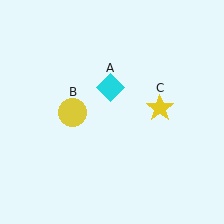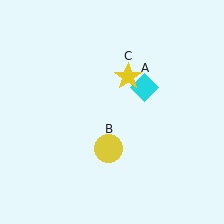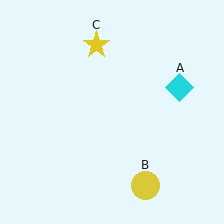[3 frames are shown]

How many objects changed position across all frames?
3 objects changed position: cyan diamond (object A), yellow circle (object B), yellow star (object C).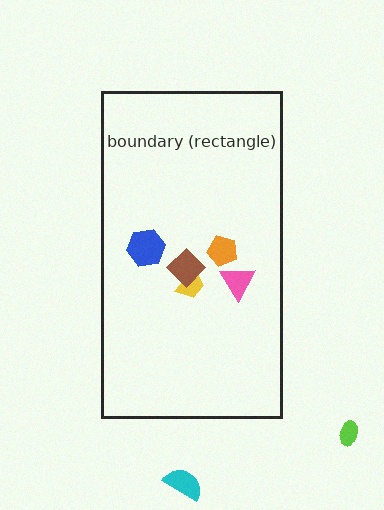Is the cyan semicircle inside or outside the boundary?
Outside.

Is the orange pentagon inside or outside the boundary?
Inside.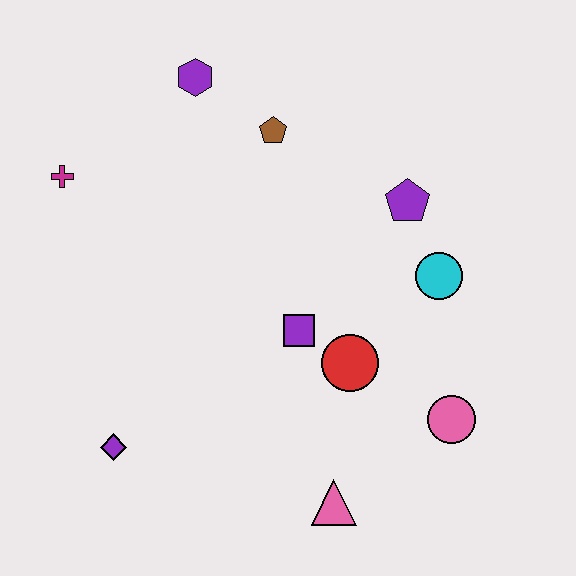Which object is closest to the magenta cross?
The purple hexagon is closest to the magenta cross.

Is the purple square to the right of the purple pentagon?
No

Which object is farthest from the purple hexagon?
The pink triangle is farthest from the purple hexagon.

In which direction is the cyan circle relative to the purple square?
The cyan circle is to the right of the purple square.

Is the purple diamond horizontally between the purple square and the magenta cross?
Yes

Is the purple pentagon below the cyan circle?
No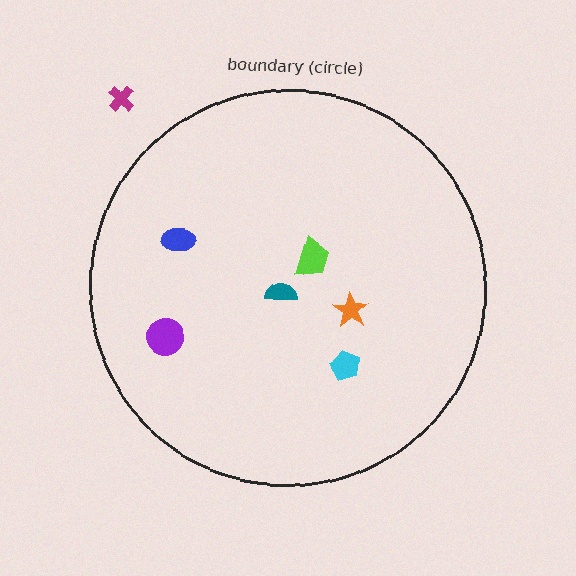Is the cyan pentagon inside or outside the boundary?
Inside.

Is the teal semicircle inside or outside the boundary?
Inside.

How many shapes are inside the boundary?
6 inside, 1 outside.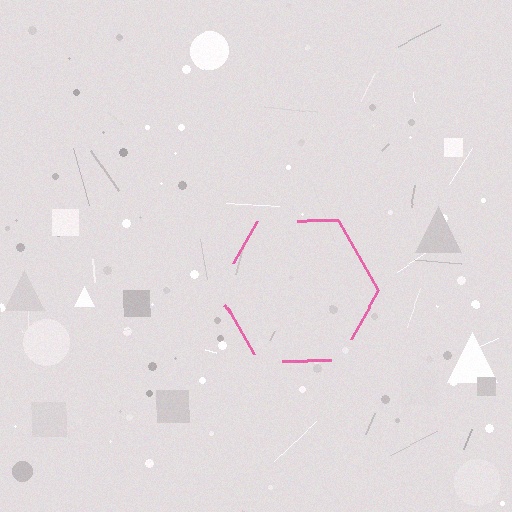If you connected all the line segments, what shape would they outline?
They would outline a hexagon.